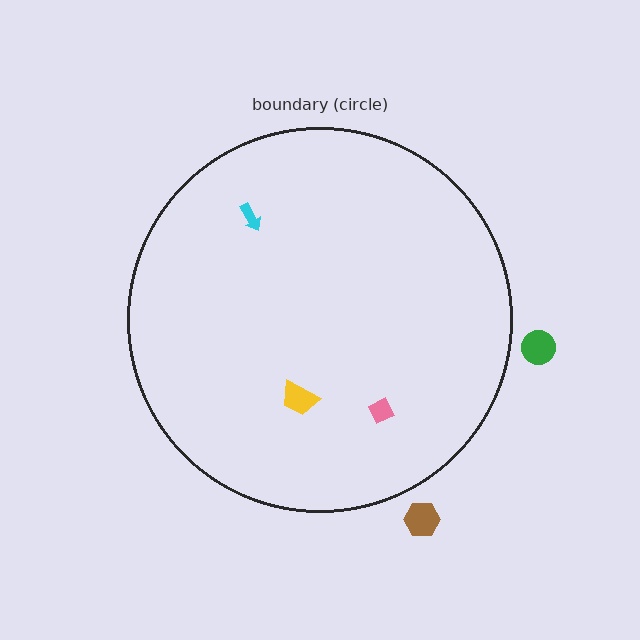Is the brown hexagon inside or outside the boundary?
Outside.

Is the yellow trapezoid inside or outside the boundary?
Inside.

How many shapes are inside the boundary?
3 inside, 2 outside.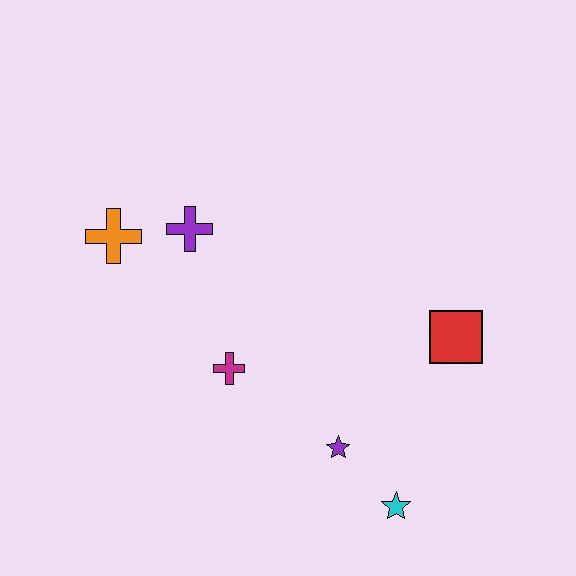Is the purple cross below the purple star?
No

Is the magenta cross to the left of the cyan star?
Yes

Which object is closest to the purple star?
The cyan star is closest to the purple star.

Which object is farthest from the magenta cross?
The red square is farthest from the magenta cross.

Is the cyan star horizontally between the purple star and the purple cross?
No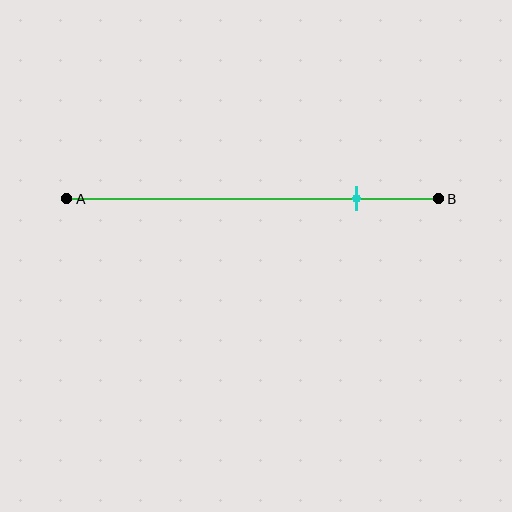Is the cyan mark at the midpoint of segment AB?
No, the mark is at about 80% from A, not at the 50% midpoint.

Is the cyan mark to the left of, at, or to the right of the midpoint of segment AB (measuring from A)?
The cyan mark is to the right of the midpoint of segment AB.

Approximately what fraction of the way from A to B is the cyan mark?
The cyan mark is approximately 80% of the way from A to B.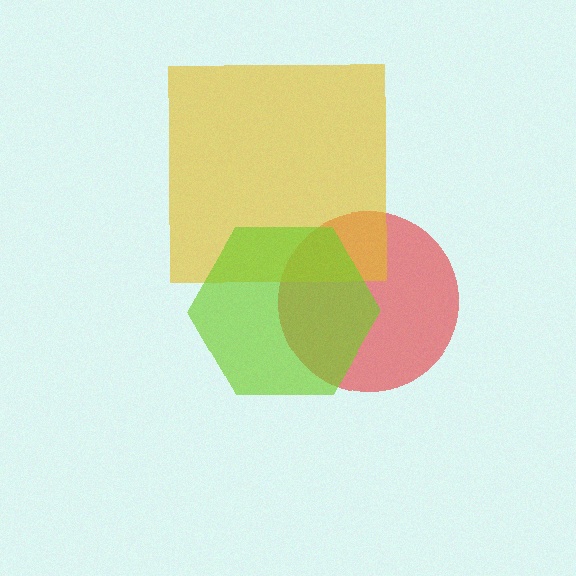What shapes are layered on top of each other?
The layered shapes are: a red circle, a yellow square, a lime hexagon.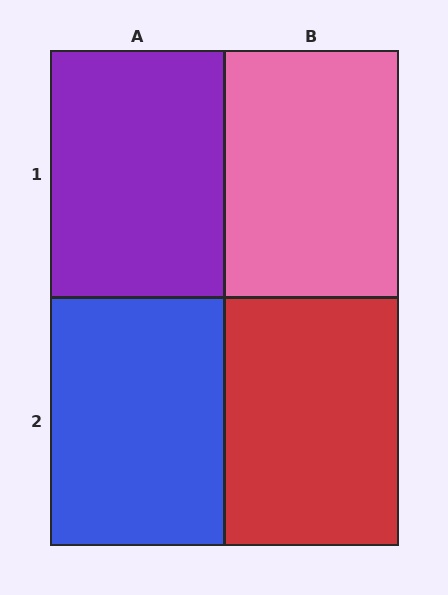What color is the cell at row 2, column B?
Red.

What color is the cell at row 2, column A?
Blue.